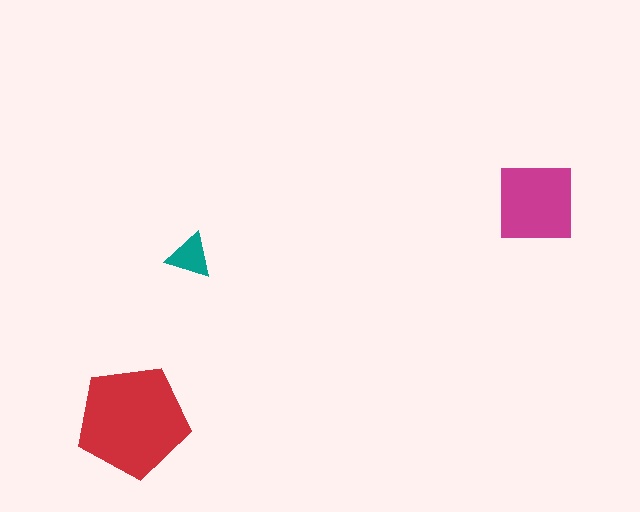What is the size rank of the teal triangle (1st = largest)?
3rd.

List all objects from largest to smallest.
The red pentagon, the magenta square, the teal triangle.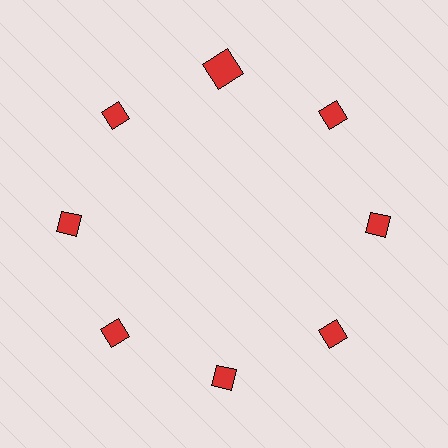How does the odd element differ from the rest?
It has a different shape: square instead of diamond.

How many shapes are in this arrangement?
There are 8 shapes arranged in a ring pattern.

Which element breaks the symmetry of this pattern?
The red square at roughly the 12 o'clock position breaks the symmetry. All other shapes are red diamonds.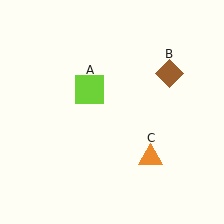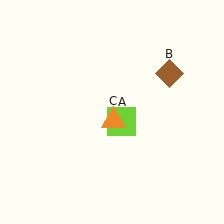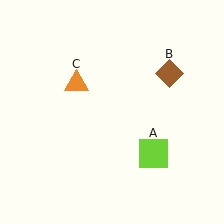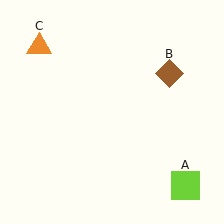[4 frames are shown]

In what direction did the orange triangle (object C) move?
The orange triangle (object C) moved up and to the left.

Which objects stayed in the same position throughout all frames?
Brown diamond (object B) remained stationary.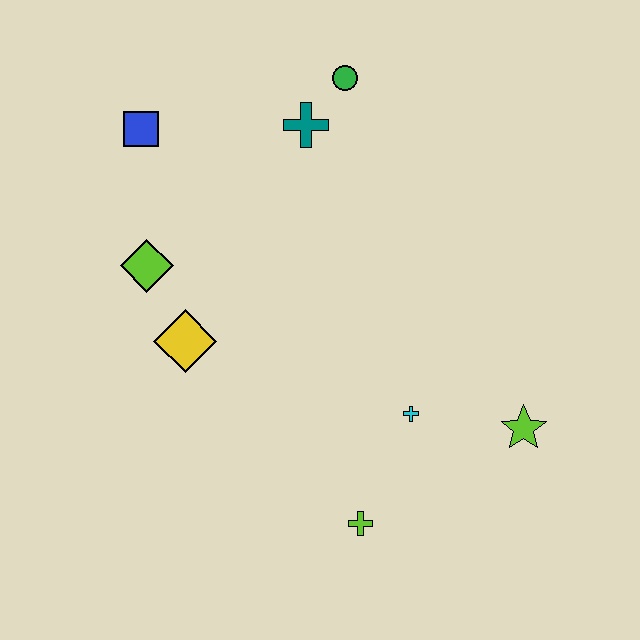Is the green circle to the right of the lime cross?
No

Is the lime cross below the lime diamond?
Yes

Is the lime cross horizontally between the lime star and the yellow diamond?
Yes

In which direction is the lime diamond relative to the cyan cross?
The lime diamond is to the left of the cyan cross.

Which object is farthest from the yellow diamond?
The lime star is farthest from the yellow diamond.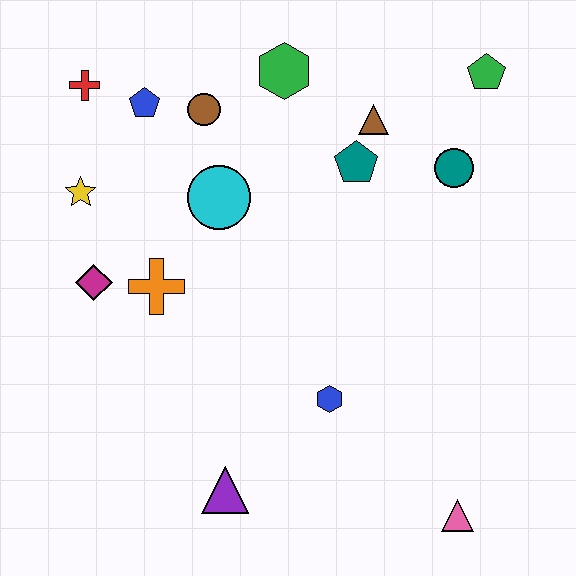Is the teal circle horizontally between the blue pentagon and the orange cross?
No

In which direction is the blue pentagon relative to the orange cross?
The blue pentagon is above the orange cross.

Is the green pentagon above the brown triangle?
Yes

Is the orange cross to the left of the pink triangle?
Yes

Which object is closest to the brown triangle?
The teal pentagon is closest to the brown triangle.